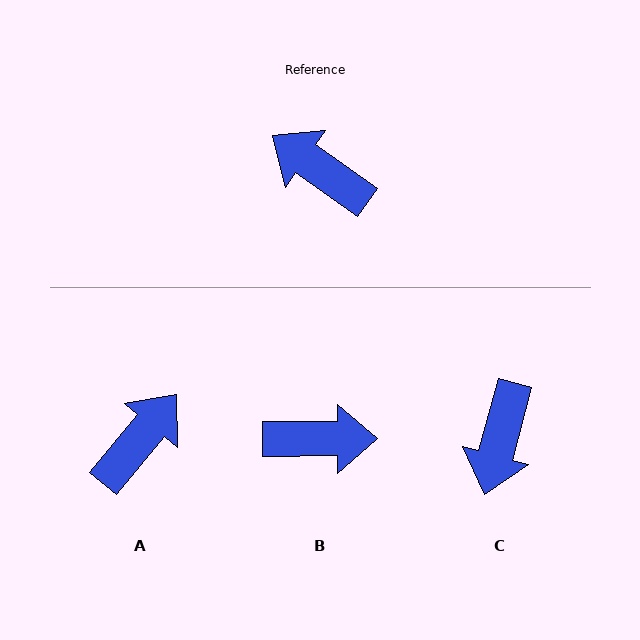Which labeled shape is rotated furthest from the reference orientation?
B, about 144 degrees away.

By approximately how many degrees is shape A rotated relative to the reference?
Approximately 94 degrees clockwise.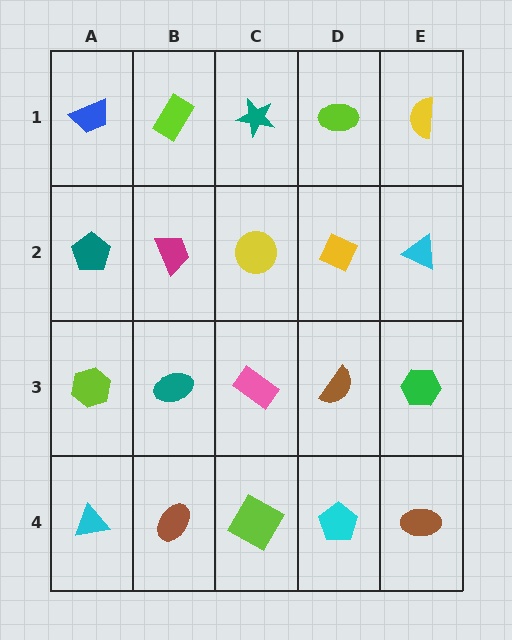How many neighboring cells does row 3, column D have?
4.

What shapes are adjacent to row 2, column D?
A lime ellipse (row 1, column D), a brown semicircle (row 3, column D), a yellow circle (row 2, column C), a cyan triangle (row 2, column E).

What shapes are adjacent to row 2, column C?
A teal star (row 1, column C), a pink rectangle (row 3, column C), a magenta trapezoid (row 2, column B), a yellow diamond (row 2, column D).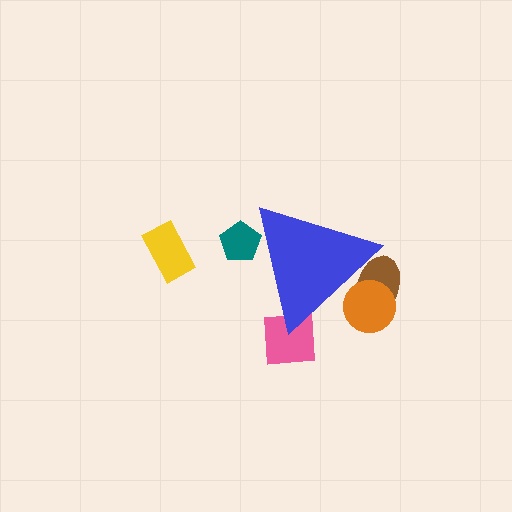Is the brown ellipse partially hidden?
Yes, the brown ellipse is partially hidden behind the blue triangle.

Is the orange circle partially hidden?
Yes, the orange circle is partially hidden behind the blue triangle.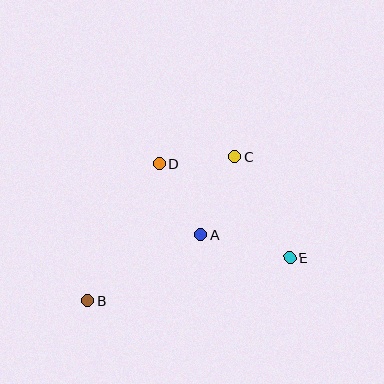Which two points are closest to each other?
Points C and D are closest to each other.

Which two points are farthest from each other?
Points B and E are farthest from each other.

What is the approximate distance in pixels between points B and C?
The distance between B and C is approximately 206 pixels.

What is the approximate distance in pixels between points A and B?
The distance between A and B is approximately 131 pixels.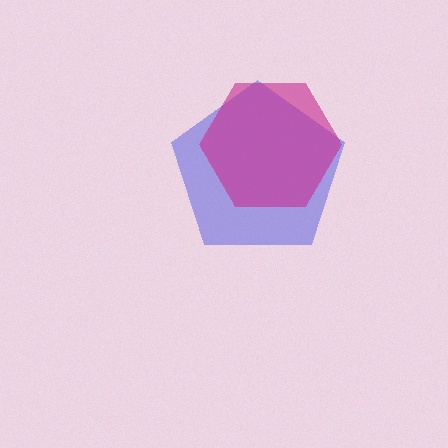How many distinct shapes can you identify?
There are 2 distinct shapes: a blue pentagon, a magenta hexagon.